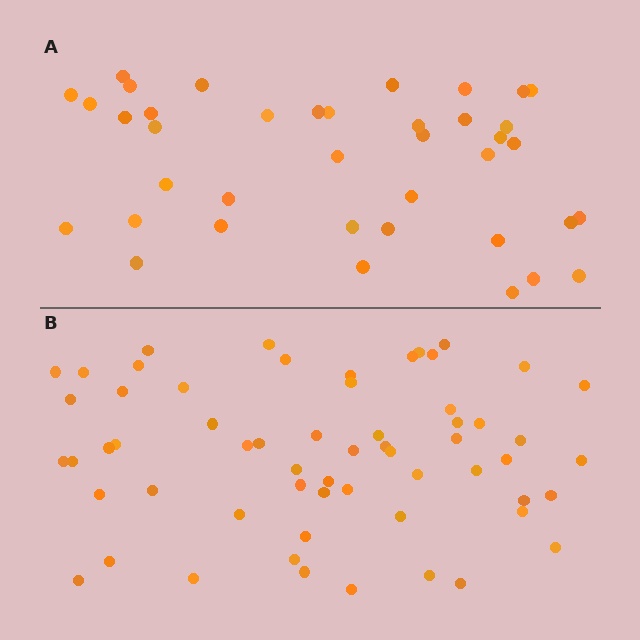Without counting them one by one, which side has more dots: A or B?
Region B (the bottom region) has more dots.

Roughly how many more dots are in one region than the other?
Region B has approximately 20 more dots than region A.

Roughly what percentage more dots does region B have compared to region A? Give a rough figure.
About 55% more.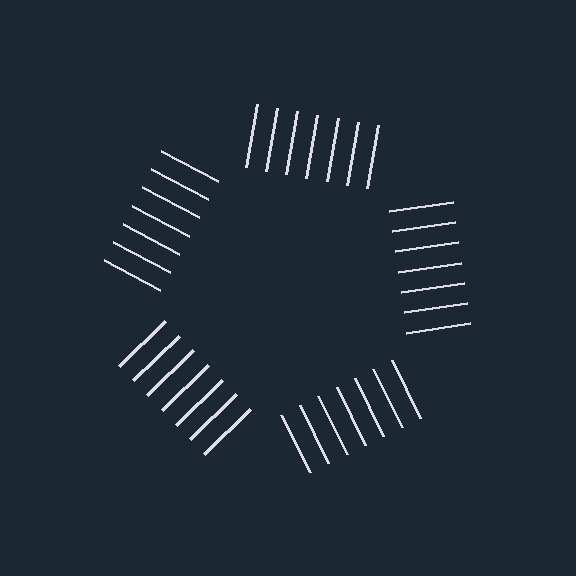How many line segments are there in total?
35 — 7 along each of the 5 edges.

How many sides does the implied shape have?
5 sides — the line-ends trace a pentagon.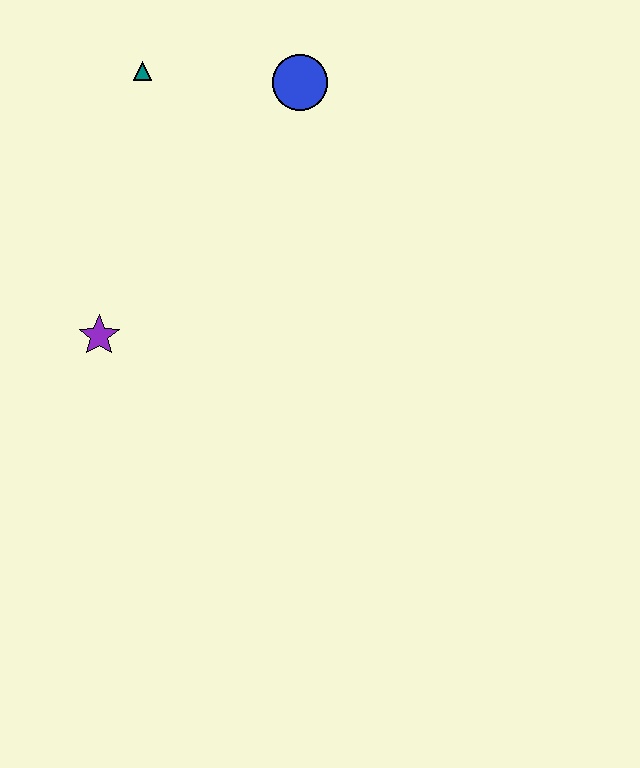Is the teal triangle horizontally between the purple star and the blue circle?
Yes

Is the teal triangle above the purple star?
Yes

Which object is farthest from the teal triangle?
The purple star is farthest from the teal triangle.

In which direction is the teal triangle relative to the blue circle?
The teal triangle is to the left of the blue circle.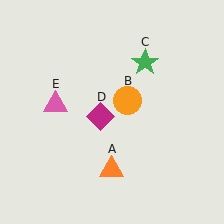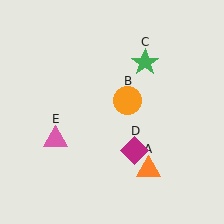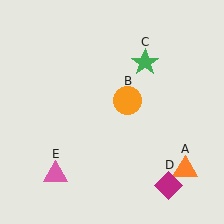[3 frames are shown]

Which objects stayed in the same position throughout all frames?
Orange circle (object B) and green star (object C) remained stationary.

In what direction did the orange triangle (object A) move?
The orange triangle (object A) moved right.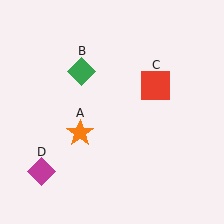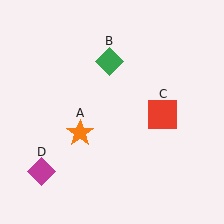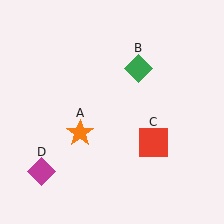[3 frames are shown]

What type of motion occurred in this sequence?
The green diamond (object B), red square (object C) rotated clockwise around the center of the scene.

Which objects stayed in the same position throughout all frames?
Orange star (object A) and magenta diamond (object D) remained stationary.